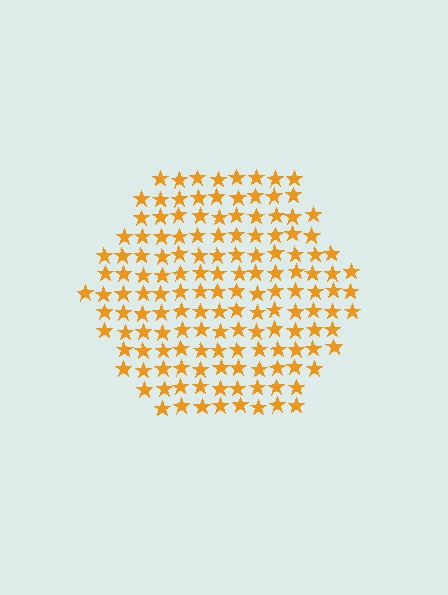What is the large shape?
The large shape is a hexagon.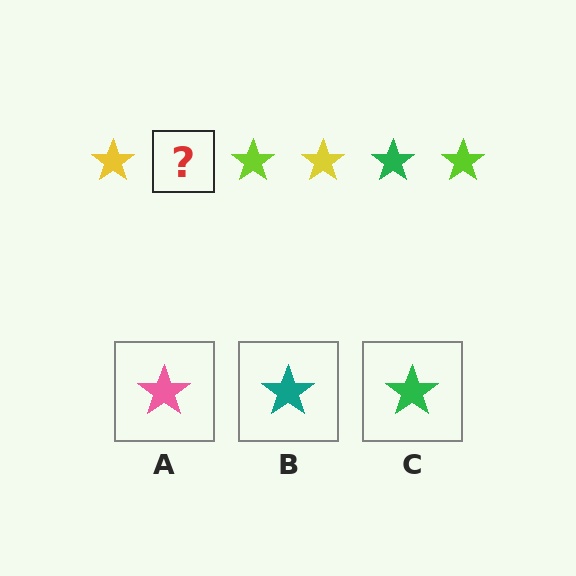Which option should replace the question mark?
Option C.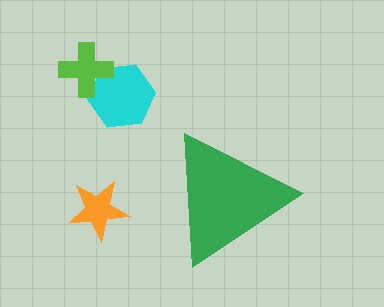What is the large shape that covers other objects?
A green triangle.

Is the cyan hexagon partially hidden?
No, the cyan hexagon is fully visible.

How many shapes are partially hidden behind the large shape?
0 shapes are partially hidden.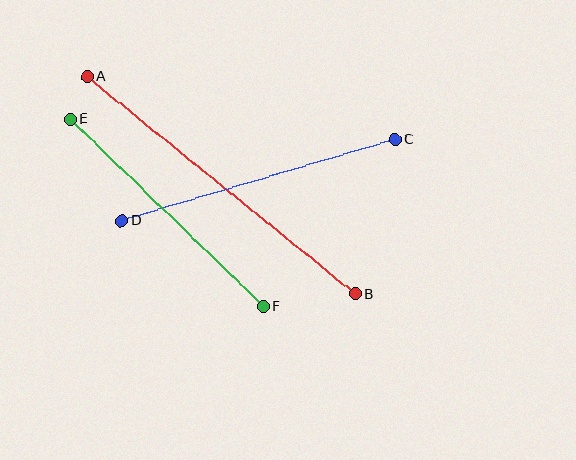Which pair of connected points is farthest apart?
Points A and B are farthest apart.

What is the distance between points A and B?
The distance is approximately 345 pixels.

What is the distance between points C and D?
The distance is approximately 285 pixels.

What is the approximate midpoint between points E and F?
The midpoint is at approximately (167, 213) pixels.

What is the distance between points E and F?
The distance is approximately 269 pixels.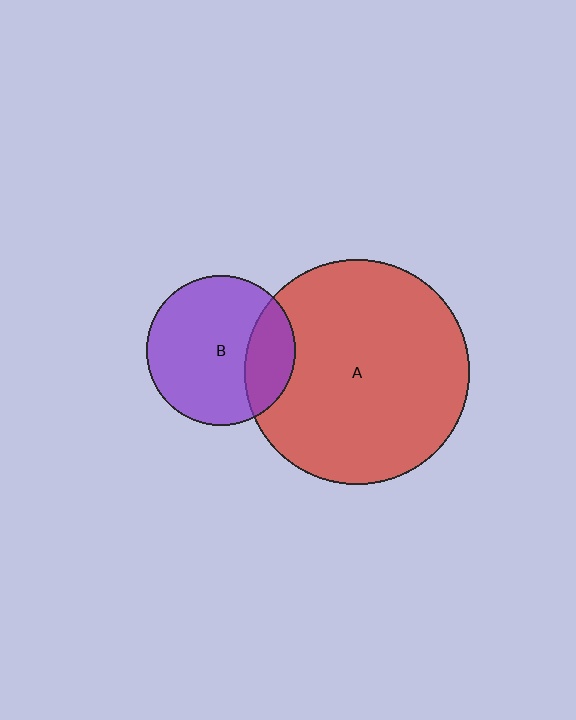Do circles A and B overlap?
Yes.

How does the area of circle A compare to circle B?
Approximately 2.3 times.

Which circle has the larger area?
Circle A (red).